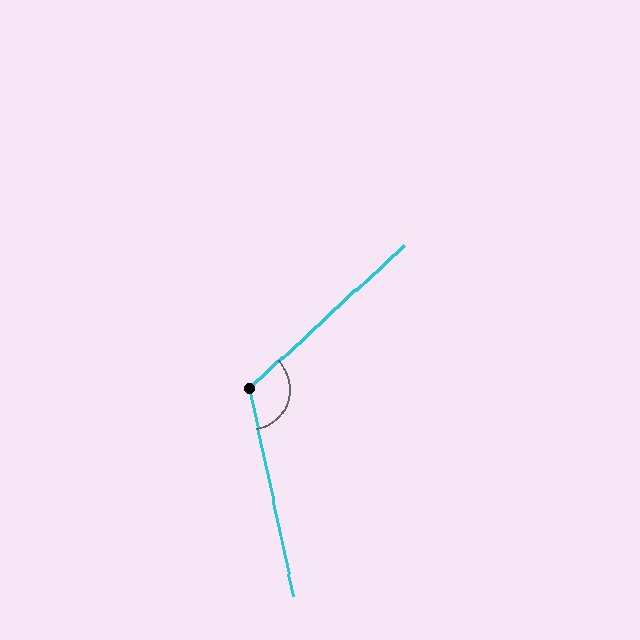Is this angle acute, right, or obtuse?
It is obtuse.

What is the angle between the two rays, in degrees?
Approximately 121 degrees.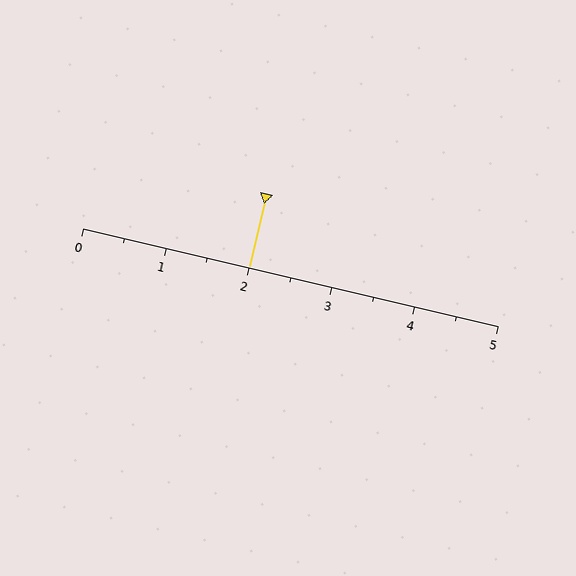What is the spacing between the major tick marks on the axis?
The major ticks are spaced 1 apart.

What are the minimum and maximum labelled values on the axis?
The axis runs from 0 to 5.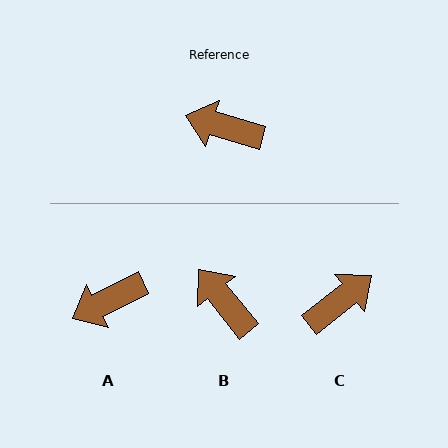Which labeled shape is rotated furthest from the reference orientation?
C, about 126 degrees away.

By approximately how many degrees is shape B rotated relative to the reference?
Approximately 35 degrees clockwise.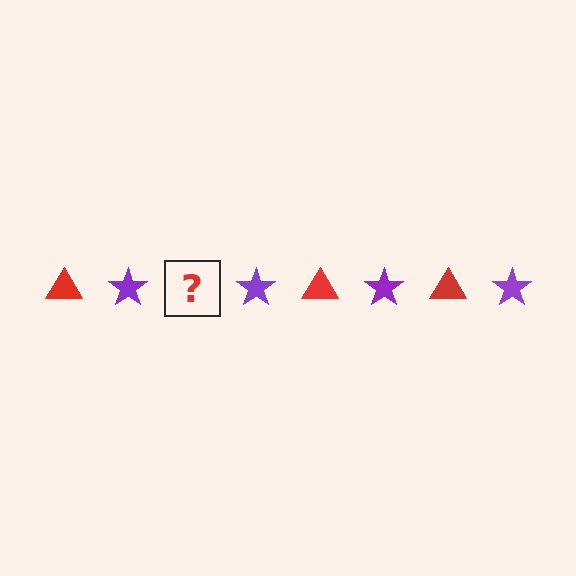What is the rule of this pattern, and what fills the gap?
The rule is that the pattern alternates between red triangle and purple star. The gap should be filled with a red triangle.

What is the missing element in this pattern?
The missing element is a red triangle.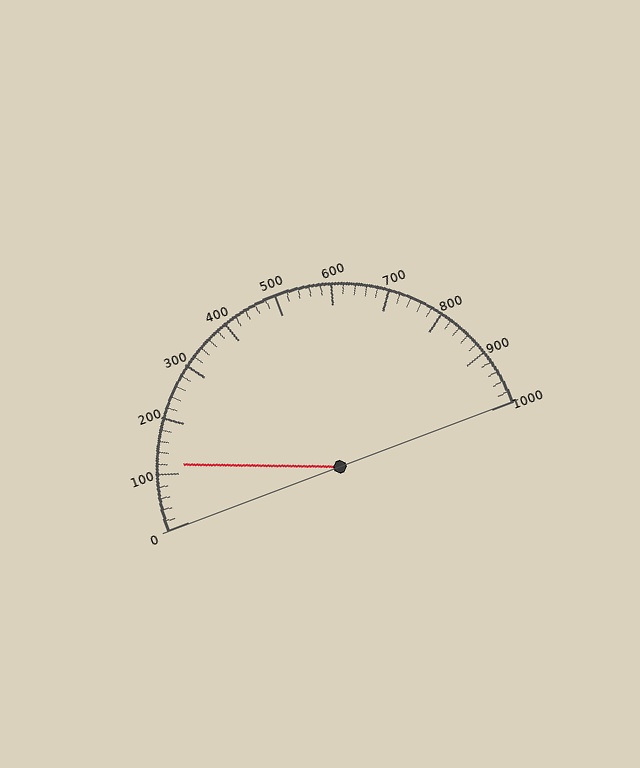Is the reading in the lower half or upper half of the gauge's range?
The reading is in the lower half of the range (0 to 1000).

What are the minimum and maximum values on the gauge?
The gauge ranges from 0 to 1000.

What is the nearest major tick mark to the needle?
The nearest major tick mark is 100.